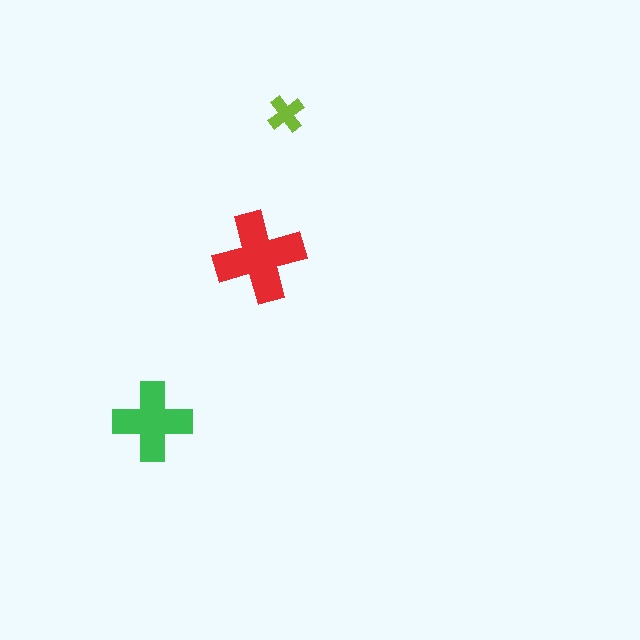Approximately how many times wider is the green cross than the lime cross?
About 2 times wider.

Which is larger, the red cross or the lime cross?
The red one.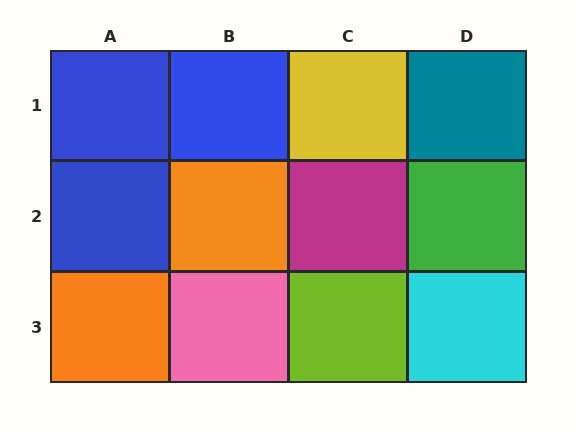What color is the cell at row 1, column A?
Blue.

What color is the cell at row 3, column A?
Orange.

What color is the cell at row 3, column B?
Pink.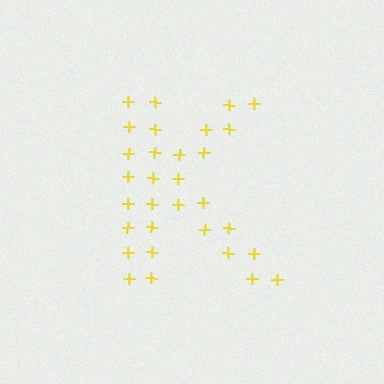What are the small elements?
The small elements are plus signs.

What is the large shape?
The large shape is the letter K.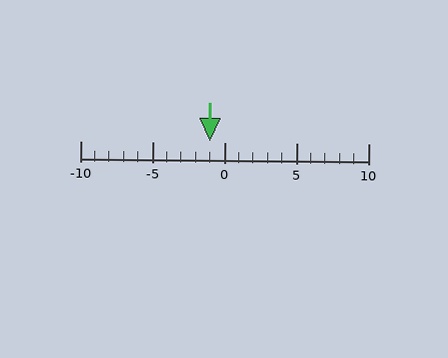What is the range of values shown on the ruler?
The ruler shows values from -10 to 10.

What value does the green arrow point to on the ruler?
The green arrow points to approximately -1.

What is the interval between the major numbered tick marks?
The major tick marks are spaced 5 units apart.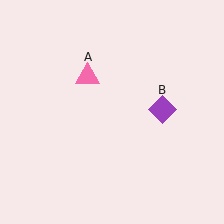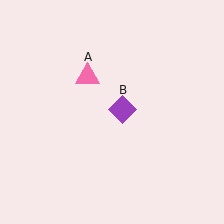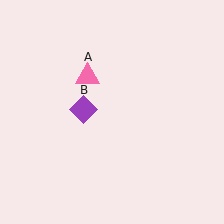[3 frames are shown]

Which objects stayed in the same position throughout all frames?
Pink triangle (object A) remained stationary.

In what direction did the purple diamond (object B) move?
The purple diamond (object B) moved left.